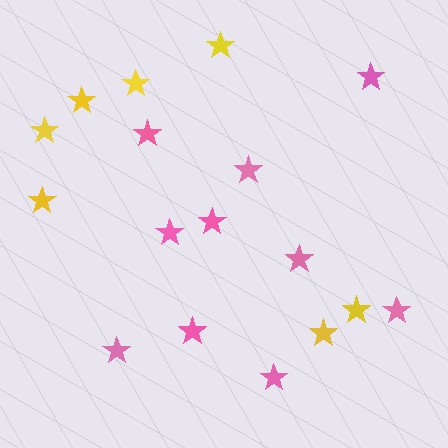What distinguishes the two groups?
There are 2 groups: one group of yellow stars (7) and one group of pink stars (10).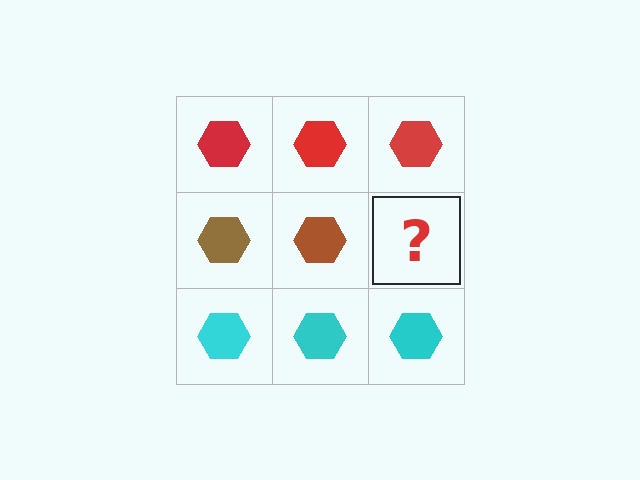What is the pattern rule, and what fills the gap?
The rule is that each row has a consistent color. The gap should be filled with a brown hexagon.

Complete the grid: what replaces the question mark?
The question mark should be replaced with a brown hexagon.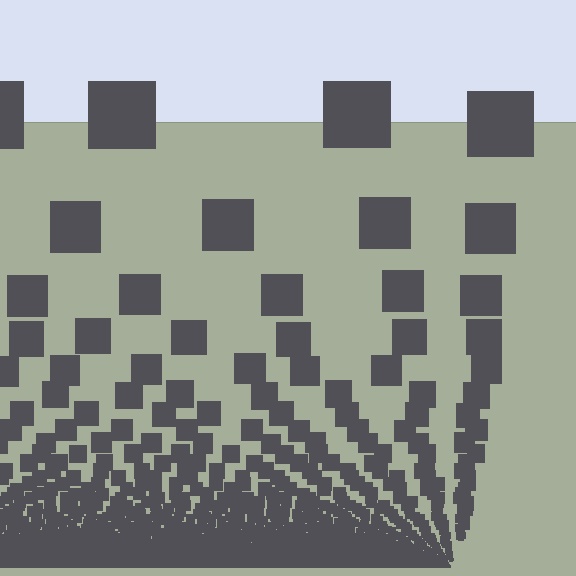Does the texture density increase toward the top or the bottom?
Density increases toward the bottom.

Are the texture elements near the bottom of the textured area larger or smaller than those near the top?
Smaller. The gradient is inverted — elements near the bottom are smaller and denser.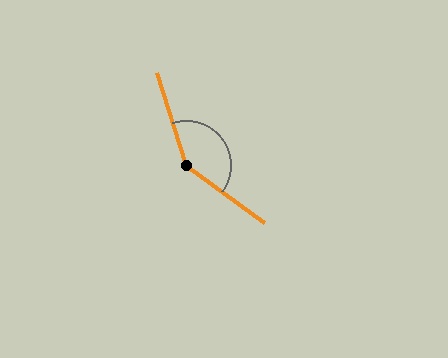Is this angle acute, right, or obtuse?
It is obtuse.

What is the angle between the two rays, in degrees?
Approximately 144 degrees.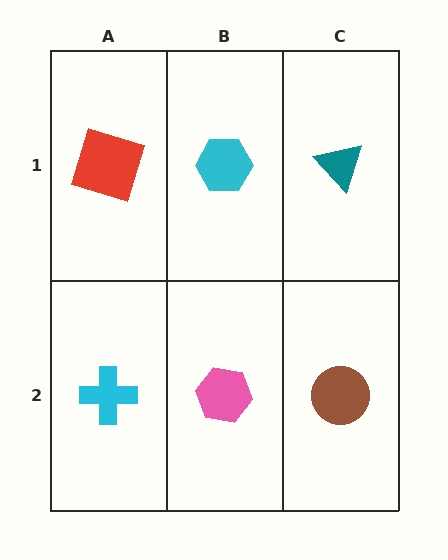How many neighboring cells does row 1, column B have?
3.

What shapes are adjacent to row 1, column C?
A brown circle (row 2, column C), a cyan hexagon (row 1, column B).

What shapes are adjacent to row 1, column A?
A cyan cross (row 2, column A), a cyan hexagon (row 1, column B).